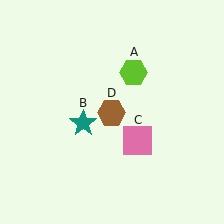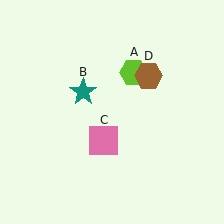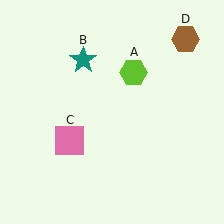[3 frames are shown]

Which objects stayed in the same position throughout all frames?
Lime hexagon (object A) remained stationary.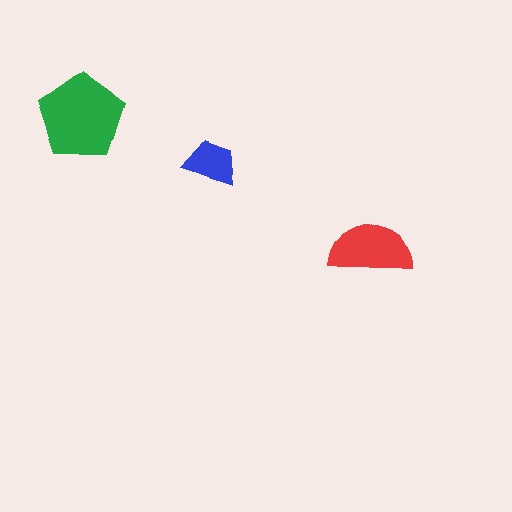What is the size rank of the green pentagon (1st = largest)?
1st.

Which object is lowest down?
The red semicircle is bottommost.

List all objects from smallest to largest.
The blue trapezoid, the red semicircle, the green pentagon.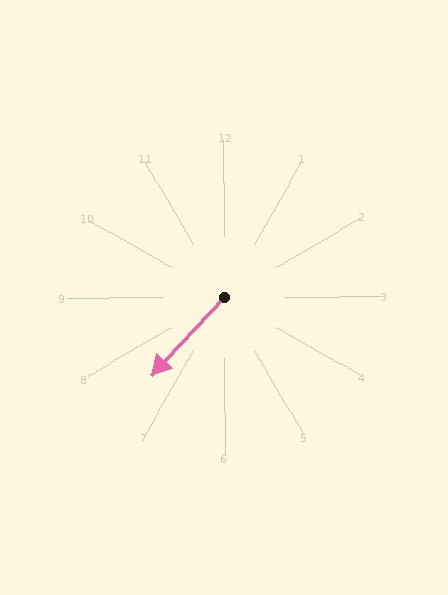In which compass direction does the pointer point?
Southwest.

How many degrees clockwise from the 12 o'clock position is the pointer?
Approximately 223 degrees.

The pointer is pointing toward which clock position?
Roughly 7 o'clock.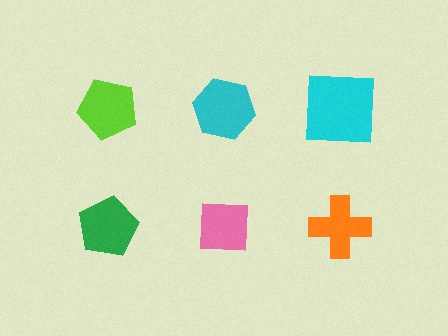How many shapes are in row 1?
3 shapes.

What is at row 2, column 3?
An orange cross.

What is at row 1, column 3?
A cyan square.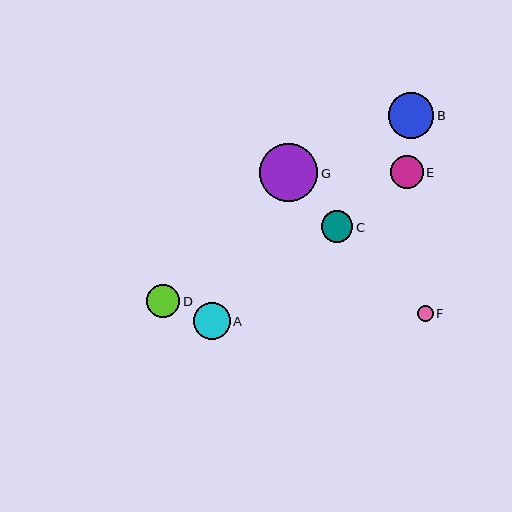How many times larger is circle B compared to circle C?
Circle B is approximately 1.5 times the size of circle C.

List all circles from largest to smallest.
From largest to smallest: G, B, A, E, D, C, F.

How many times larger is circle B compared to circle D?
Circle B is approximately 1.4 times the size of circle D.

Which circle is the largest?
Circle G is the largest with a size of approximately 58 pixels.